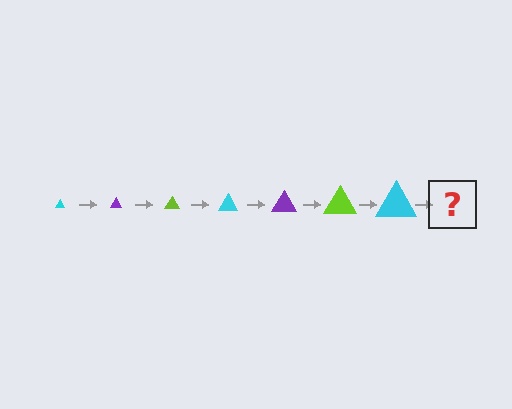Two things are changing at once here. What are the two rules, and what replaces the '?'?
The two rules are that the triangle grows larger each step and the color cycles through cyan, purple, and lime. The '?' should be a purple triangle, larger than the previous one.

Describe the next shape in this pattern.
It should be a purple triangle, larger than the previous one.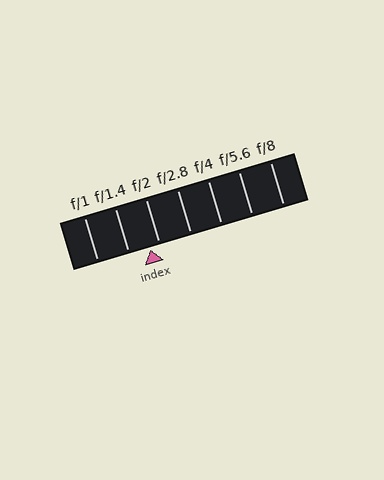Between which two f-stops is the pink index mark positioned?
The index mark is between f/1.4 and f/2.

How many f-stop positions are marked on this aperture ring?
There are 7 f-stop positions marked.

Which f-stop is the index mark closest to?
The index mark is closest to f/2.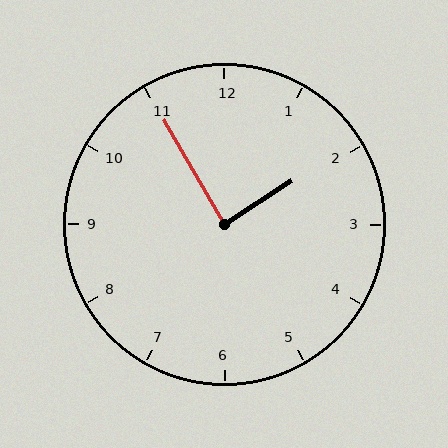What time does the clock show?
1:55.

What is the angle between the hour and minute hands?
Approximately 88 degrees.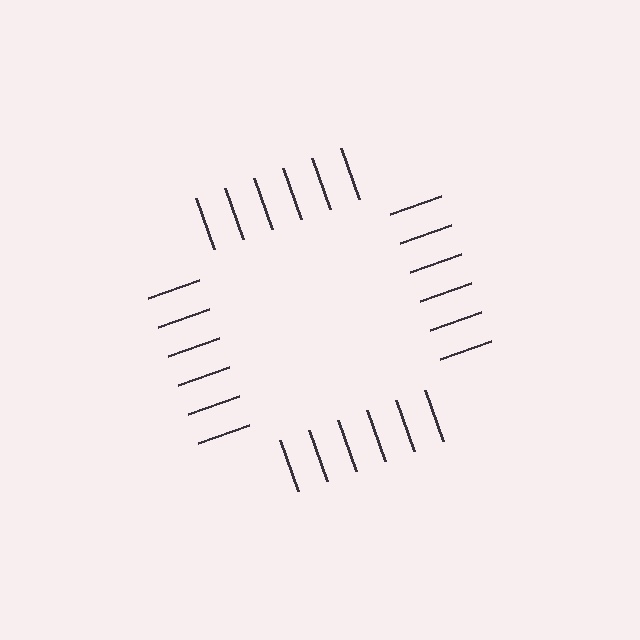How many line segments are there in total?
24 — 6 along each of the 4 edges.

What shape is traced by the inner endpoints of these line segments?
An illusory square — the line segments terminate on its edges but no continuous stroke is drawn.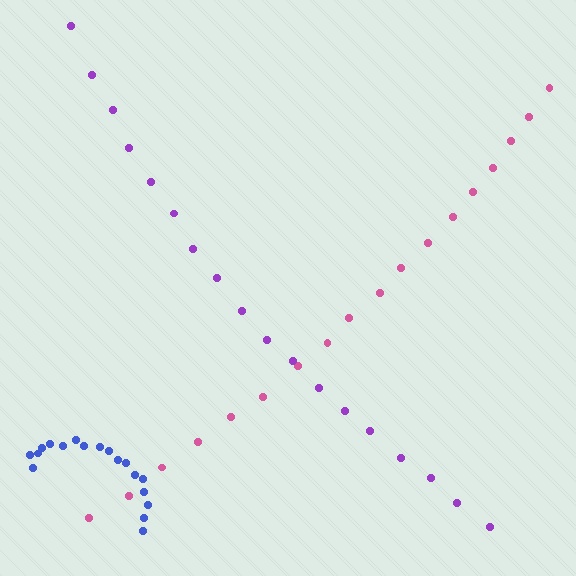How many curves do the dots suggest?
There are 3 distinct paths.